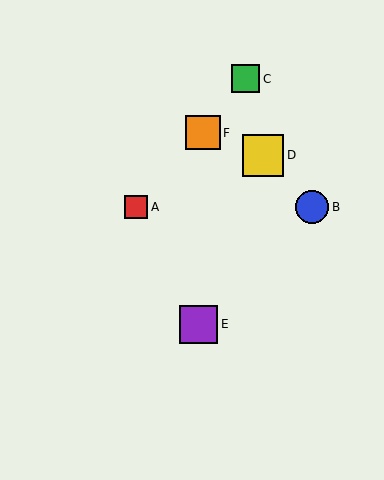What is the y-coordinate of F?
Object F is at y≈133.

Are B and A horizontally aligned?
Yes, both are at y≈207.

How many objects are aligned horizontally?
2 objects (A, B) are aligned horizontally.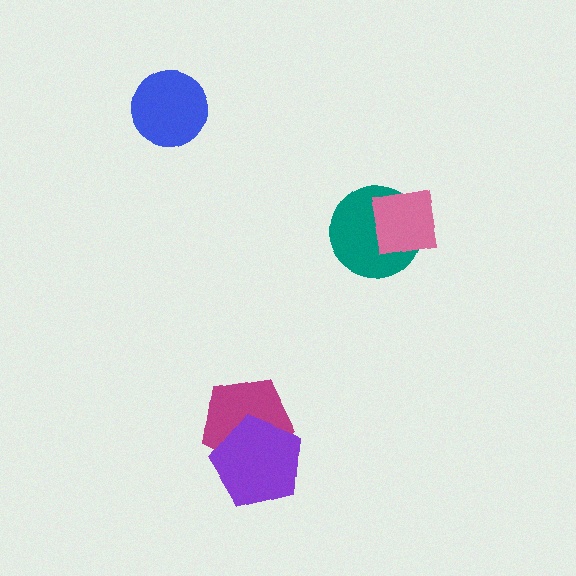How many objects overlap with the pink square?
1 object overlaps with the pink square.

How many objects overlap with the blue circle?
0 objects overlap with the blue circle.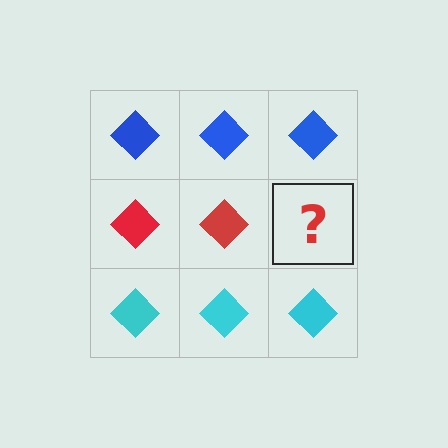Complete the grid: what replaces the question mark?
The question mark should be replaced with a red diamond.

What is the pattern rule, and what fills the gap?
The rule is that each row has a consistent color. The gap should be filled with a red diamond.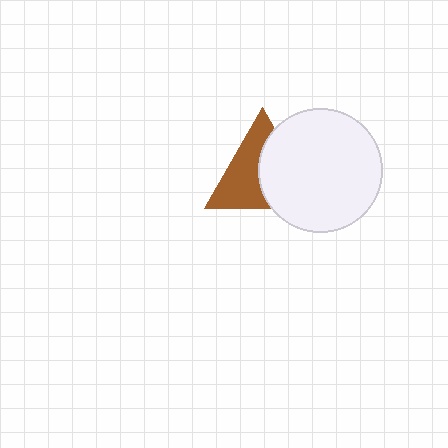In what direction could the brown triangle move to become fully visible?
The brown triangle could move left. That would shift it out from behind the white circle entirely.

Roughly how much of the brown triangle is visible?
About half of it is visible (roughly 53%).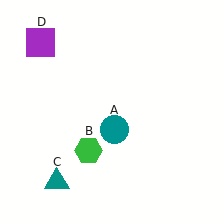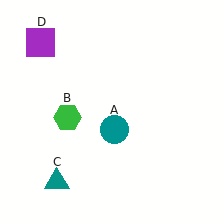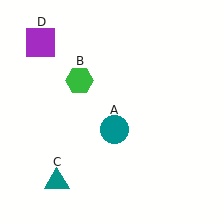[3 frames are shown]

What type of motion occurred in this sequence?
The green hexagon (object B) rotated clockwise around the center of the scene.